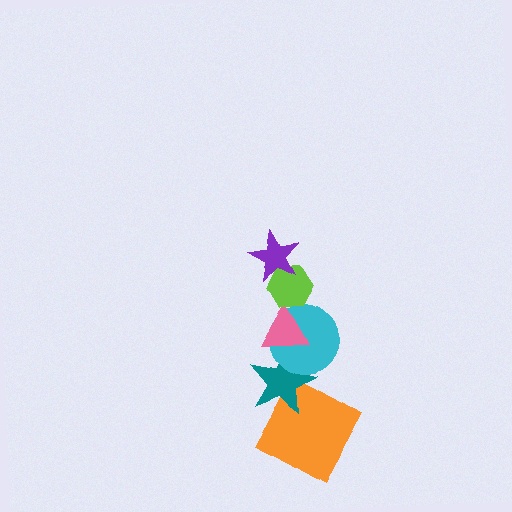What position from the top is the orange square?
The orange square is 6th from the top.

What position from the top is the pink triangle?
The pink triangle is 3rd from the top.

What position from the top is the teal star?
The teal star is 5th from the top.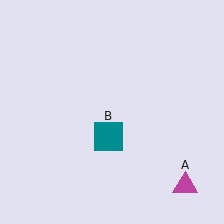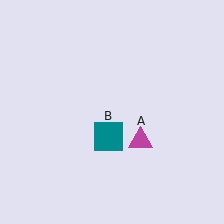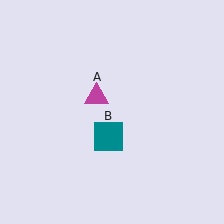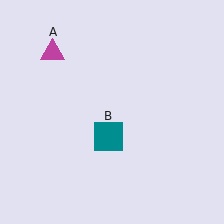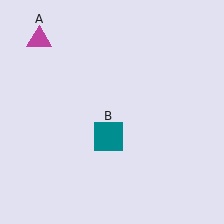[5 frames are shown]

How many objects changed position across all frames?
1 object changed position: magenta triangle (object A).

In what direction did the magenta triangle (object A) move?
The magenta triangle (object A) moved up and to the left.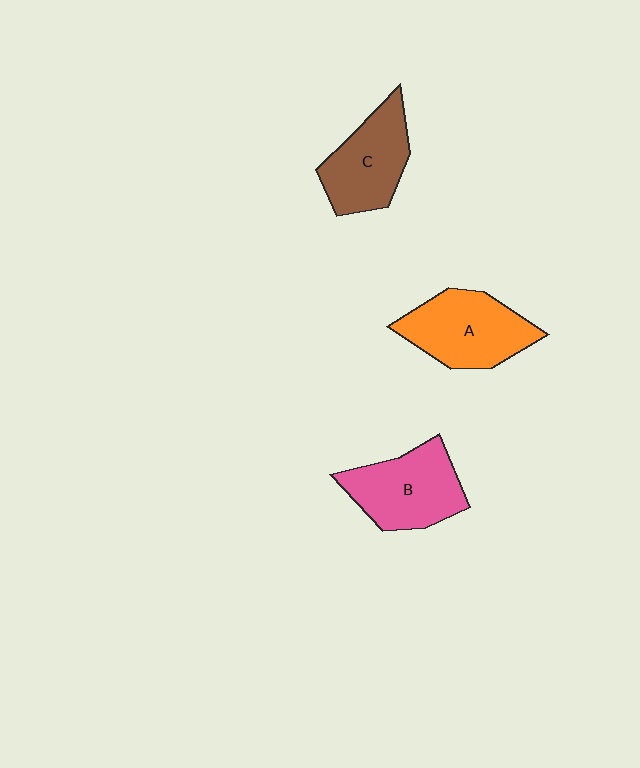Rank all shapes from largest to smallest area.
From largest to smallest: A (orange), B (pink), C (brown).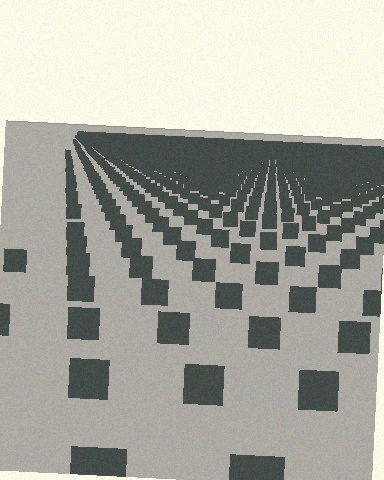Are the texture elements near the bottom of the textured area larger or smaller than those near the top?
Larger. Near the bottom, elements are closer to the viewer and appear at a bigger on-screen size.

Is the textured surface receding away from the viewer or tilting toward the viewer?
The surface is receding away from the viewer. Texture elements get smaller and denser toward the top.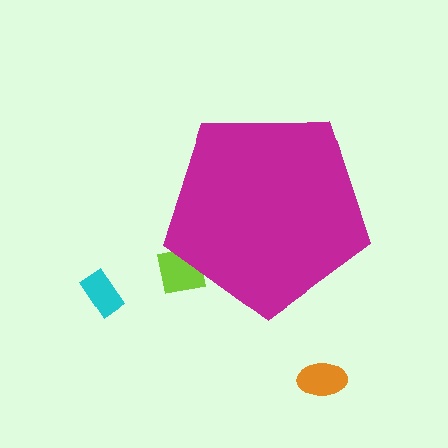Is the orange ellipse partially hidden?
No, the orange ellipse is fully visible.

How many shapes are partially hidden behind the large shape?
1 shape is partially hidden.